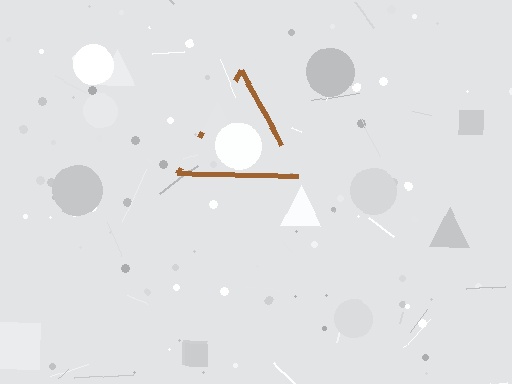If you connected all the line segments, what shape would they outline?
They would outline a triangle.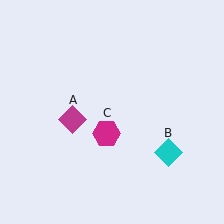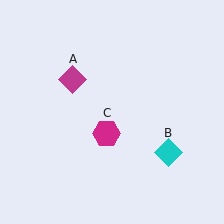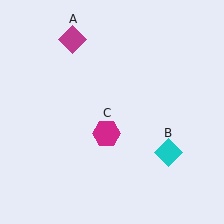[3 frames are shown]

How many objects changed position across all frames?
1 object changed position: magenta diamond (object A).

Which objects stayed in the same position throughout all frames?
Cyan diamond (object B) and magenta hexagon (object C) remained stationary.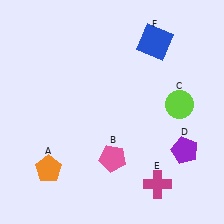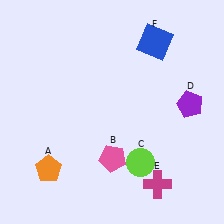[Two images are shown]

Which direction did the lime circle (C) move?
The lime circle (C) moved down.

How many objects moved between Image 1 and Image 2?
2 objects moved between the two images.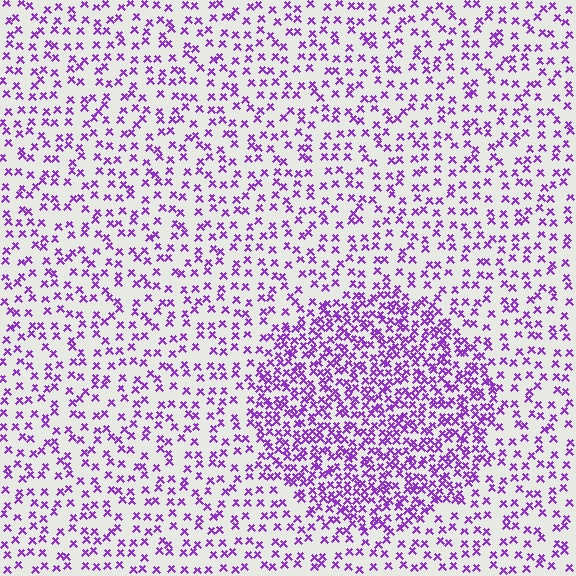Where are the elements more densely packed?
The elements are more densely packed inside the circle boundary.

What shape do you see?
I see a circle.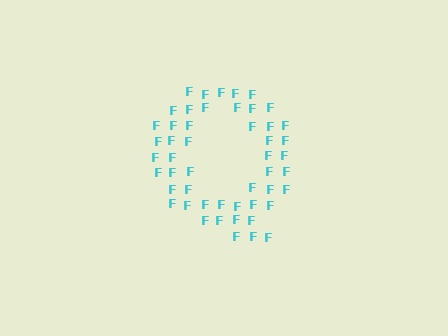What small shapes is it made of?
It is made of small letter F's.